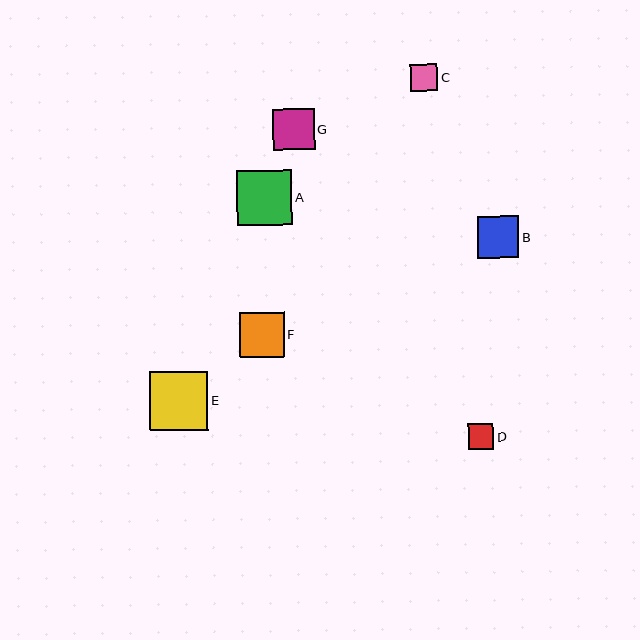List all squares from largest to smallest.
From largest to smallest: E, A, F, B, G, C, D.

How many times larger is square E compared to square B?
Square E is approximately 1.4 times the size of square B.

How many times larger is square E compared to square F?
Square E is approximately 1.3 times the size of square F.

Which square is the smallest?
Square D is the smallest with a size of approximately 26 pixels.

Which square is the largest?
Square E is the largest with a size of approximately 59 pixels.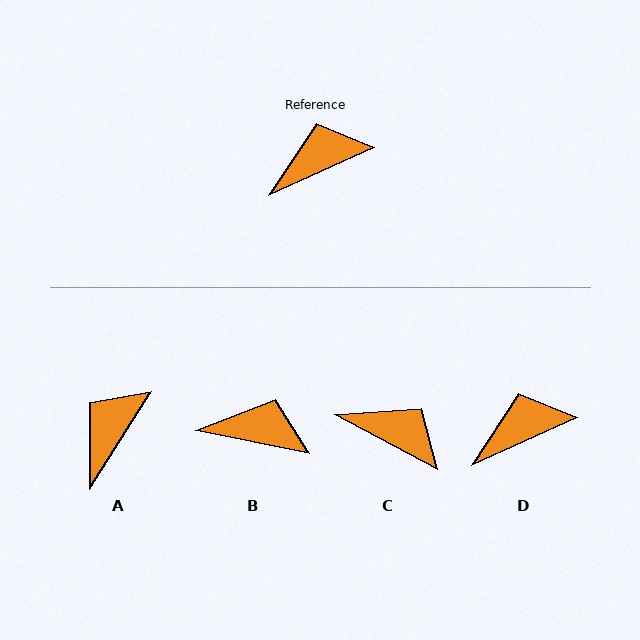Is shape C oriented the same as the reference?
No, it is off by about 52 degrees.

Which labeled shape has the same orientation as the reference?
D.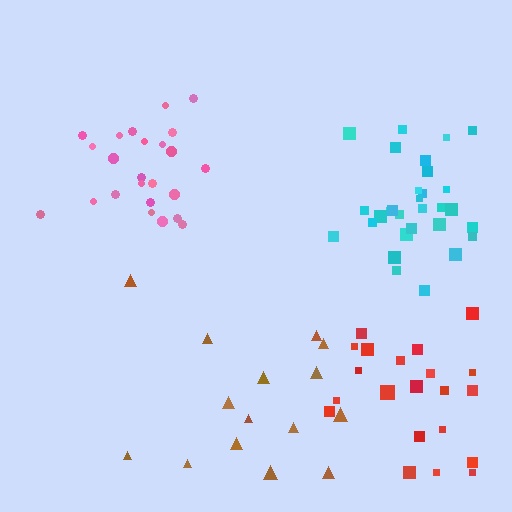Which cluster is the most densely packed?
Cyan.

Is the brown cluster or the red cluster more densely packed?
Red.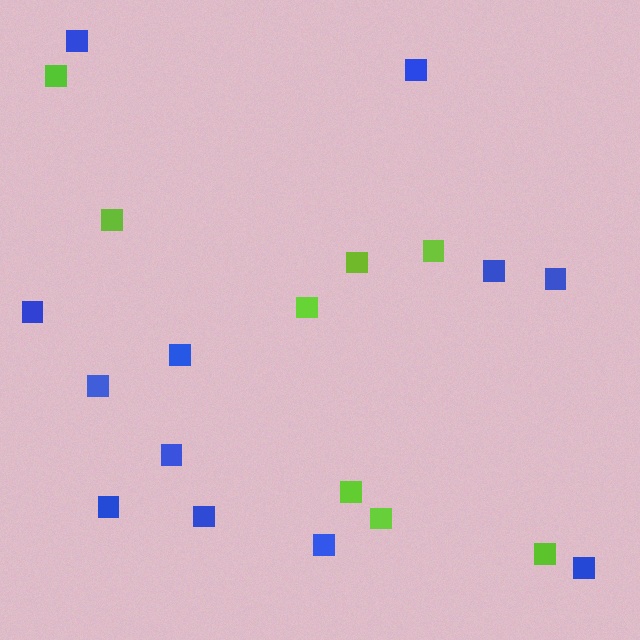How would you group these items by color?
There are 2 groups: one group of blue squares (12) and one group of lime squares (8).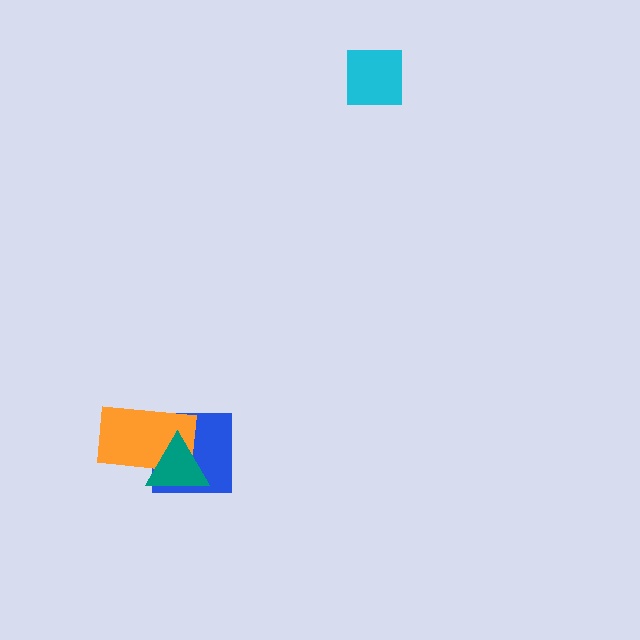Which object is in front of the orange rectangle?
The teal triangle is in front of the orange rectangle.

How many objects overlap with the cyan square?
0 objects overlap with the cyan square.